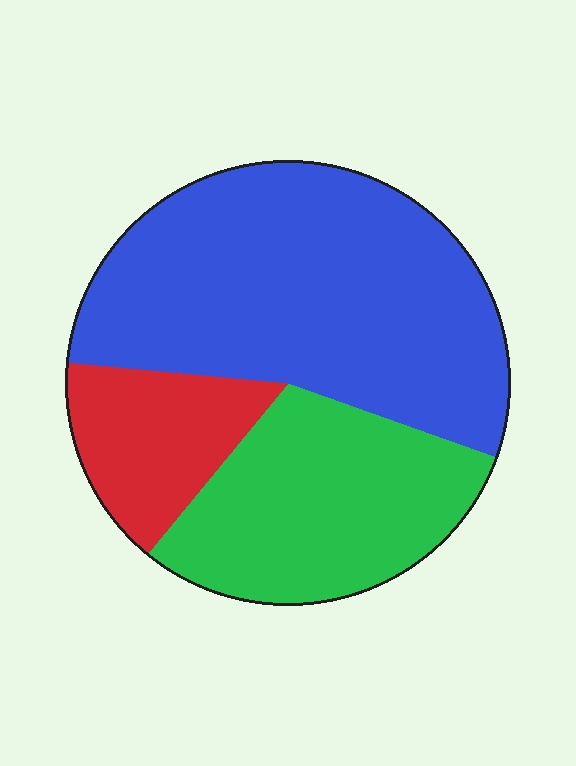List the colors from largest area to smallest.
From largest to smallest: blue, green, red.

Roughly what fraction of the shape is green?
Green takes up between a sixth and a third of the shape.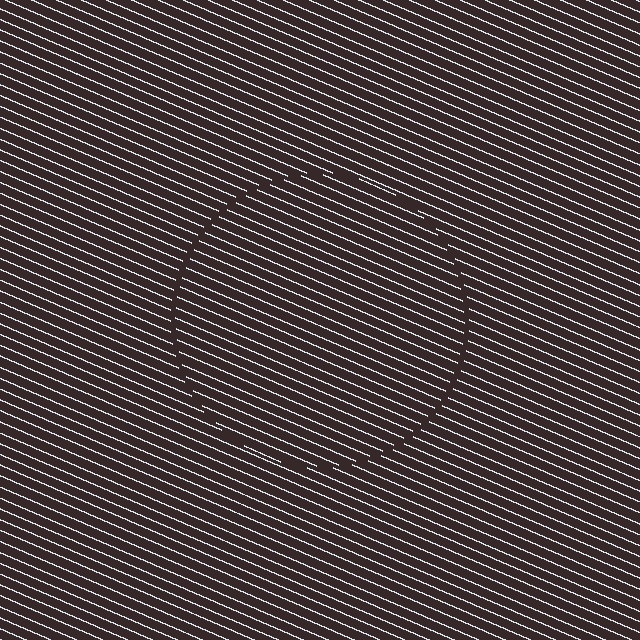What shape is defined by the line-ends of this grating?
An illusory circle. The interior of the shape contains the same grating, shifted by half a period — the contour is defined by the phase discontinuity where line-ends from the inner and outer gratings abut.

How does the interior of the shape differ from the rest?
The interior of the shape contains the same grating, shifted by half a period — the contour is defined by the phase discontinuity where line-ends from the inner and outer gratings abut.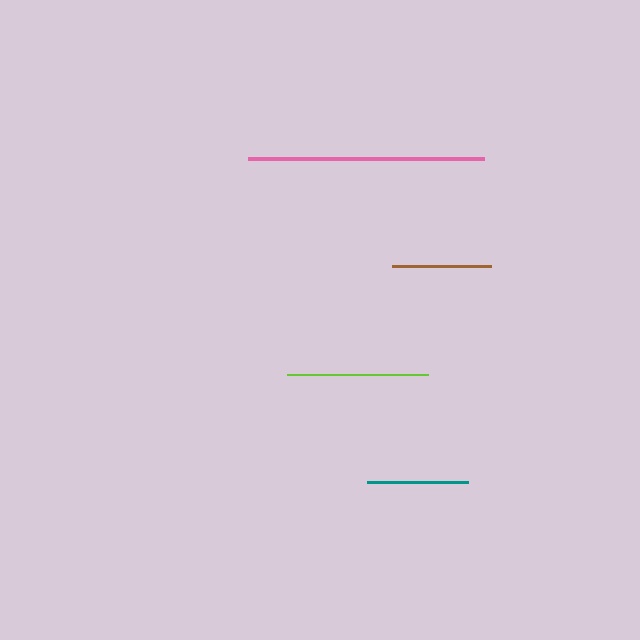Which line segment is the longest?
The pink line is the longest at approximately 236 pixels.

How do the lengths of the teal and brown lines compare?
The teal and brown lines are approximately the same length.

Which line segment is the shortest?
The brown line is the shortest at approximately 99 pixels.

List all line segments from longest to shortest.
From longest to shortest: pink, lime, teal, brown.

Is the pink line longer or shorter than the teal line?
The pink line is longer than the teal line.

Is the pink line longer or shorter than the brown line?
The pink line is longer than the brown line.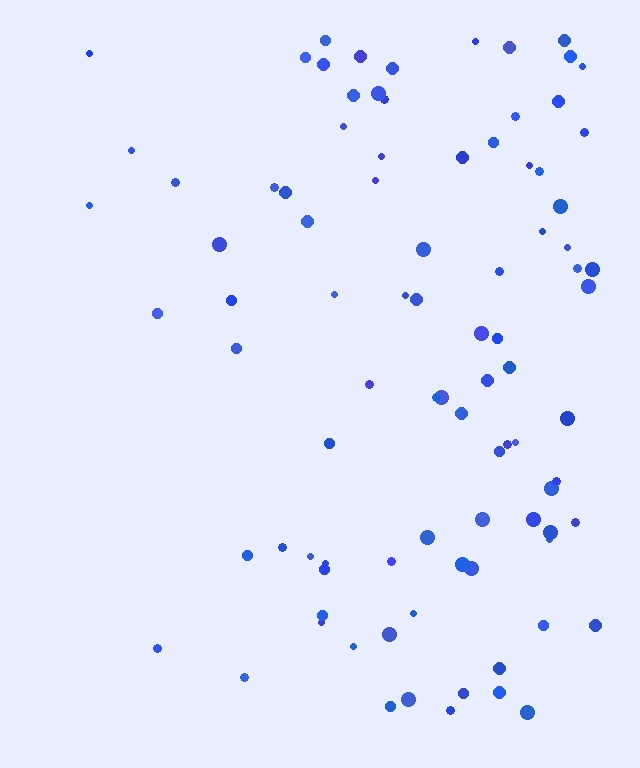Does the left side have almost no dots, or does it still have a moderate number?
Still a moderate number, just noticeably fewer than the right.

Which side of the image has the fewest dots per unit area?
The left.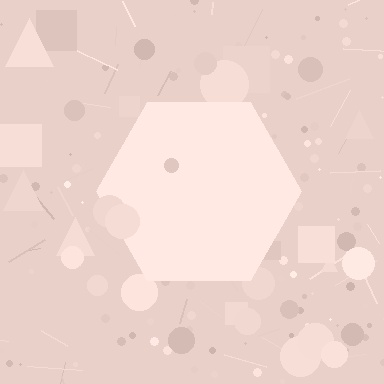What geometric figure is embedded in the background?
A hexagon is embedded in the background.